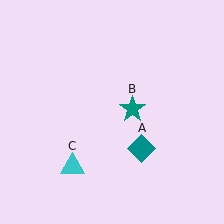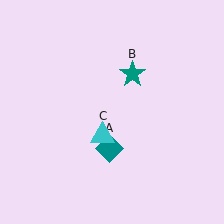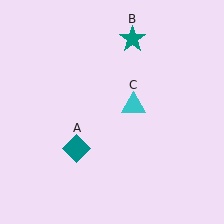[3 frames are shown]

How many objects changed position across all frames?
3 objects changed position: teal diamond (object A), teal star (object B), cyan triangle (object C).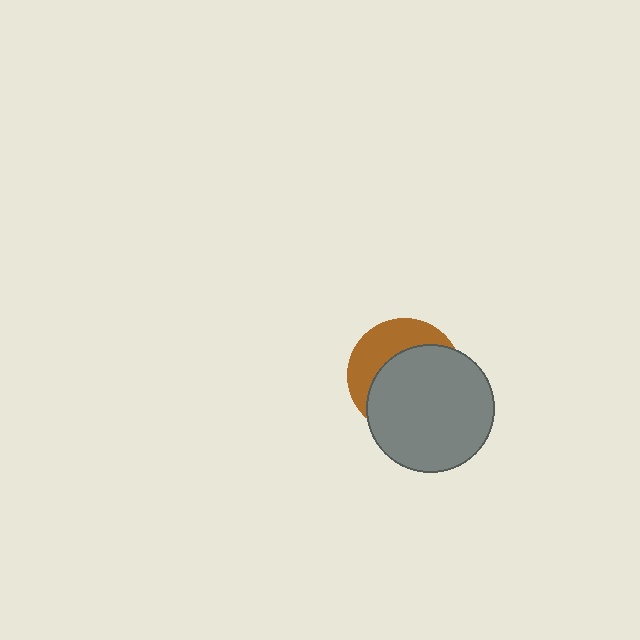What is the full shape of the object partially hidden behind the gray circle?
The partially hidden object is a brown circle.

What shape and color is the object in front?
The object in front is a gray circle.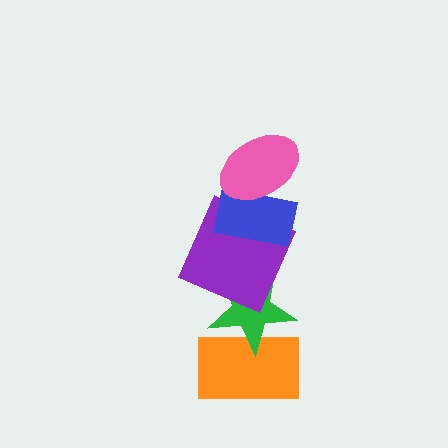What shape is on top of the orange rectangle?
The green star is on top of the orange rectangle.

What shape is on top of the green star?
The purple square is on top of the green star.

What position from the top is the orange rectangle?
The orange rectangle is 5th from the top.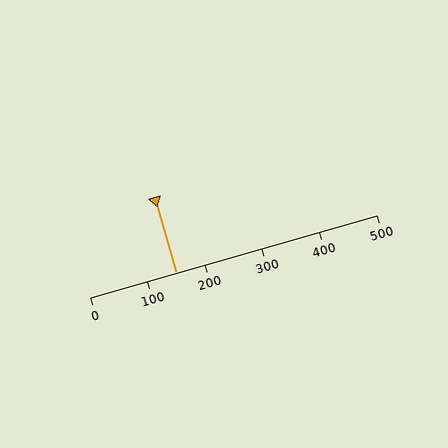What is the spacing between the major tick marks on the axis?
The major ticks are spaced 100 apart.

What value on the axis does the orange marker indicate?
The marker indicates approximately 150.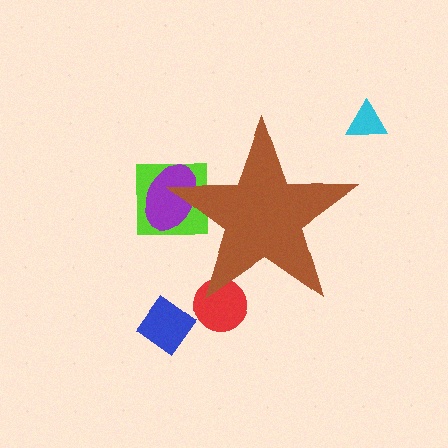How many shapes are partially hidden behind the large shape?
4 shapes are partially hidden.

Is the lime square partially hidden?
Yes, the lime square is partially hidden behind the brown star.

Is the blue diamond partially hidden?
No, the blue diamond is fully visible.